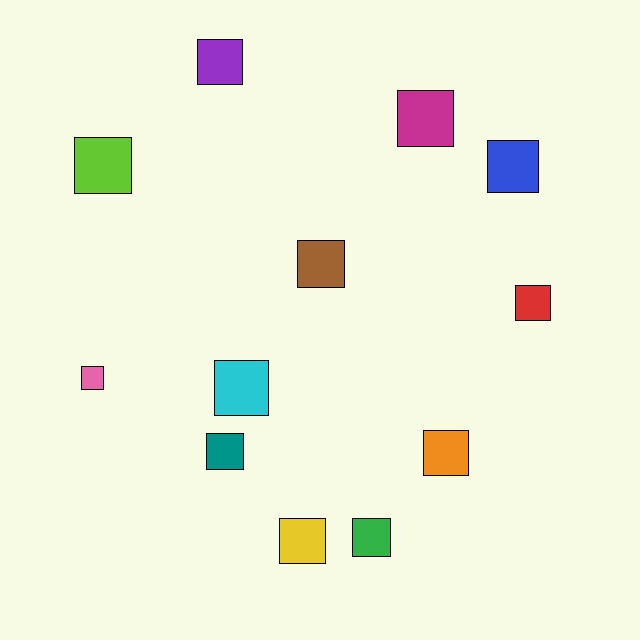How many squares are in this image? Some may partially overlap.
There are 12 squares.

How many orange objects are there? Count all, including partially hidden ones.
There is 1 orange object.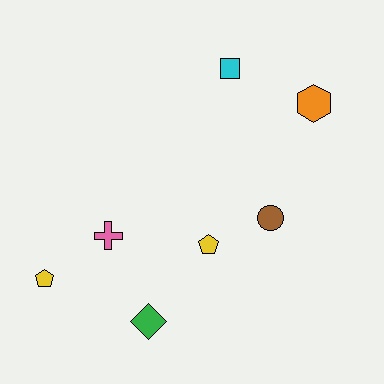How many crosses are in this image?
There is 1 cross.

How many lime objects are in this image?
There are no lime objects.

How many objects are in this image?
There are 7 objects.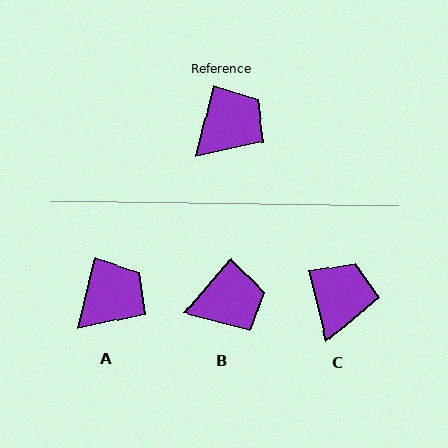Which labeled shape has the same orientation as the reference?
A.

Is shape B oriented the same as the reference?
No, it is off by about 27 degrees.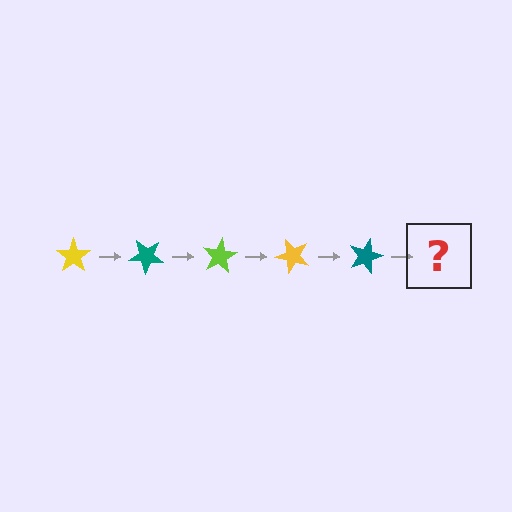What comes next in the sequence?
The next element should be a lime star, rotated 200 degrees from the start.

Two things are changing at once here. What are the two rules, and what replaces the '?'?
The two rules are that it rotates 40 degrees each step and the color cycles through yellow, teal, and lime. The '?' should be a lime star, rotated 200 degrees from the start.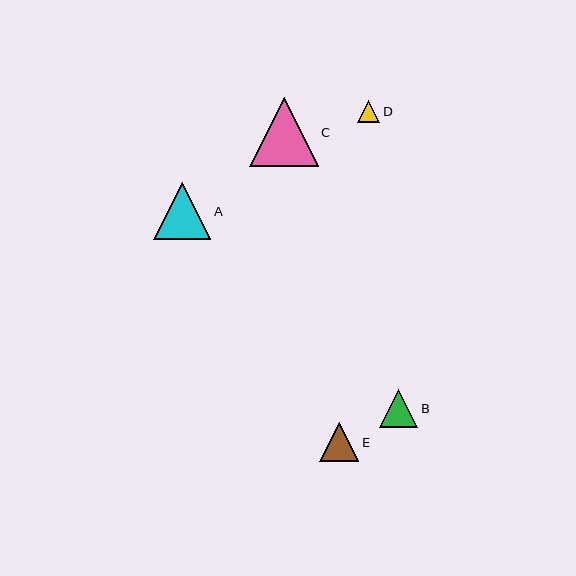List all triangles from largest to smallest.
From largest to smallest: C, A, E, B, D.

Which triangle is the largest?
Triangle C is the largest with a size of approximately 69 pixels.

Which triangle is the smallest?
Triangle D is the smallest with a size of approximately 23 pixels.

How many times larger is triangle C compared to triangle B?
Triangle C is approximately 1.8 times the size of triangle B.